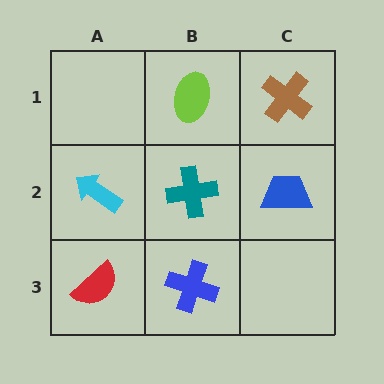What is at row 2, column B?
A teal cross.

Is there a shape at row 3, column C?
No, that cell is empty.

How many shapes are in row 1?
2 shapes.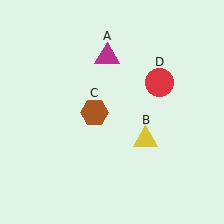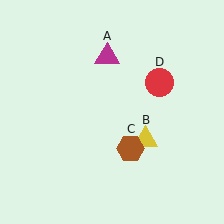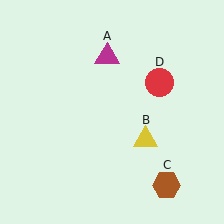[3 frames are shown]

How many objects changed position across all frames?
1 object changed position: brown hexagon (object C).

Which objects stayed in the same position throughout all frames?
Magenta triangle (object A) and yellow triangle (object B) and red circle (object D) remained stationary.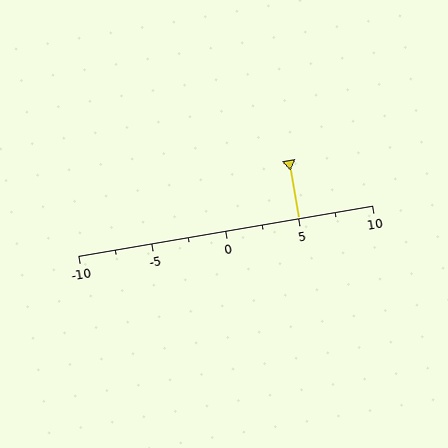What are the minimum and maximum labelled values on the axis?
The axis runs from -10 to 10.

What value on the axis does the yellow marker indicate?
The marker indicates approximately 5.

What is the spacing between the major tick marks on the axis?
The major ticks are spaced 5 apart.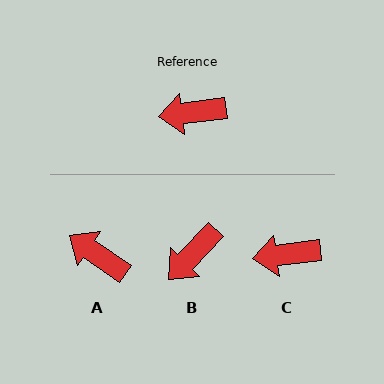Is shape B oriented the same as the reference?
No, it is off by about 39 degrees.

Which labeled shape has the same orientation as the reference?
C.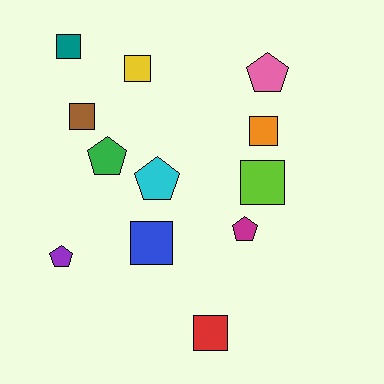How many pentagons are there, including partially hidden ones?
There are 5 pentagons.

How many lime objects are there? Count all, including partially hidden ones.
There is 1 lime object.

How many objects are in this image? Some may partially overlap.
There are 12 objects.